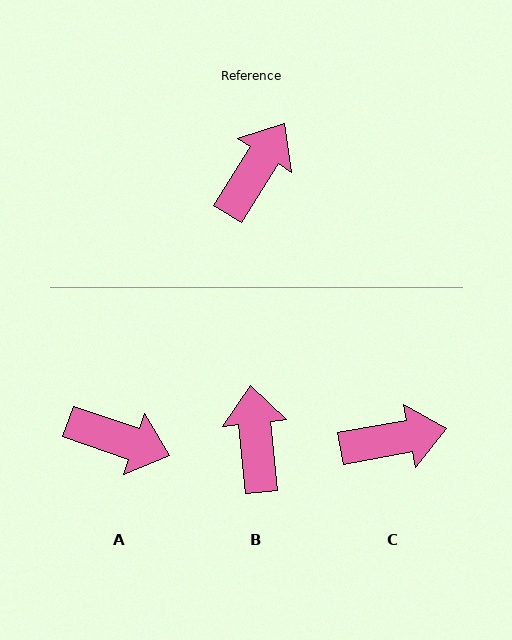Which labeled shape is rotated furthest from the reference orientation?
A, about 77 degrees away.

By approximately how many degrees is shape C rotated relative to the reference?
Approximately 47 degrees clockwise.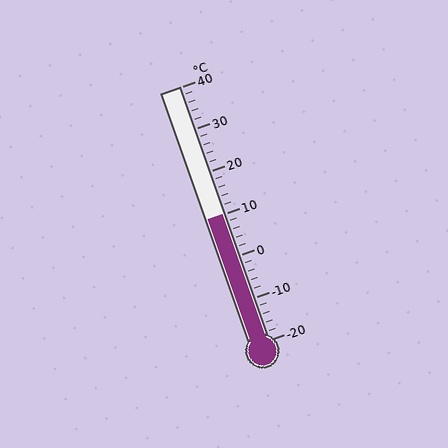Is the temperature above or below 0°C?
The temperature is above 0°C.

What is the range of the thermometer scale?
The thermometer scale ranges from -20°C to 40°C.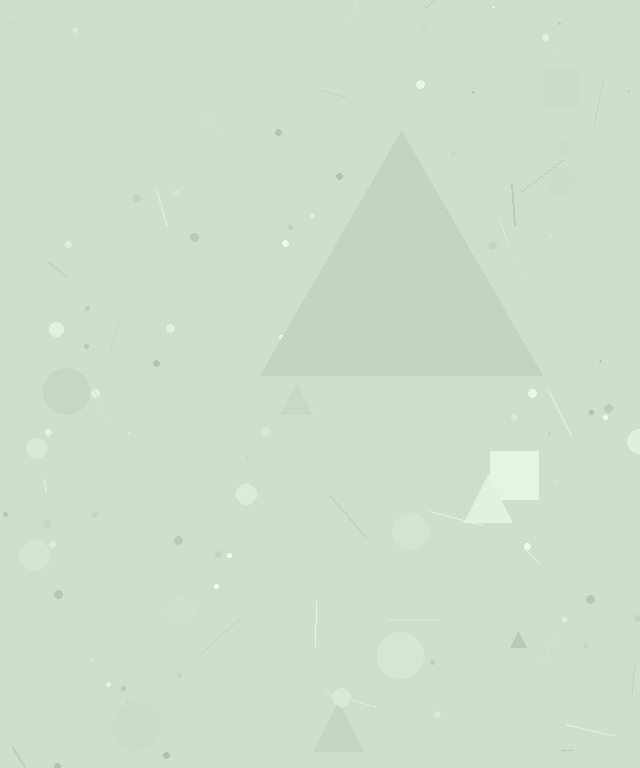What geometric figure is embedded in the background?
A triangle is embedded in the background.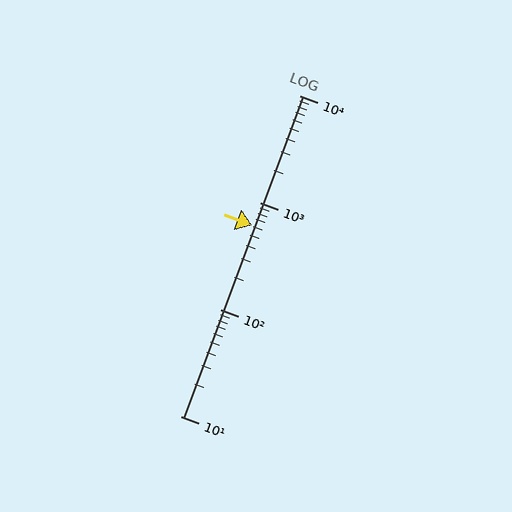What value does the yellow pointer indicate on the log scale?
The pointer indicates approximately 610.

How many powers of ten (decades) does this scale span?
The scale spans 3 decades, from 10 to 10000.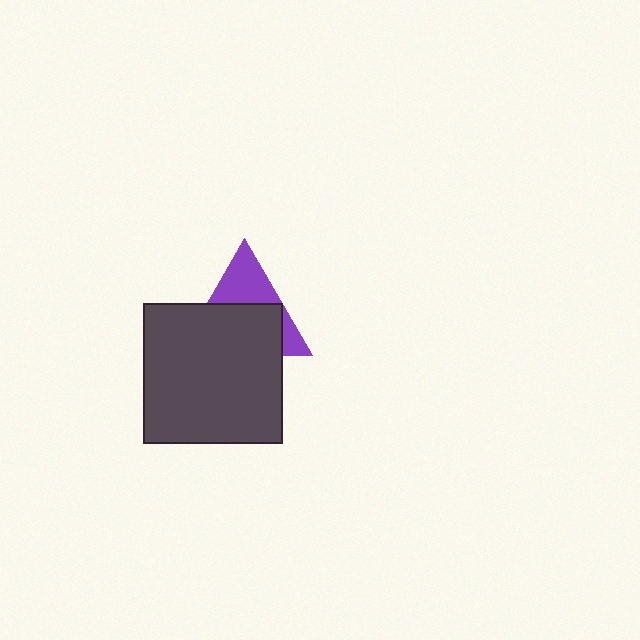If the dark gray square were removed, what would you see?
You would see the complete purple triangle.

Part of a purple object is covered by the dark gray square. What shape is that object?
It is a triangle.